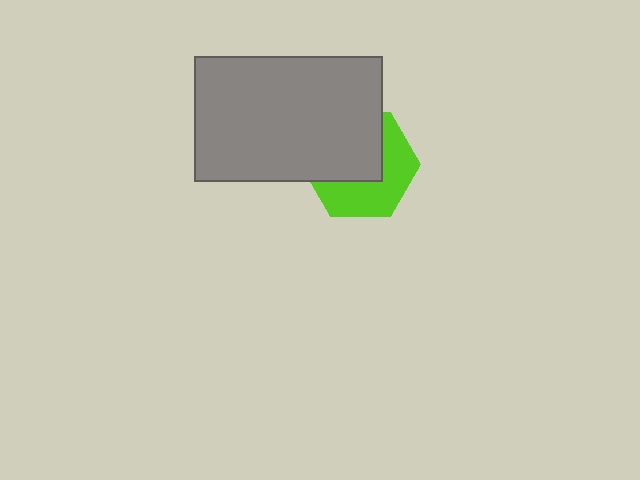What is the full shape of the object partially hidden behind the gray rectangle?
The partially hidden object is a lime hexagon.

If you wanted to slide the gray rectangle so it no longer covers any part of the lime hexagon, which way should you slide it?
Slide it toward the upper-left — that is the most direct way to separate the two shapes.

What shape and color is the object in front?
The object in front is a gray rectangle.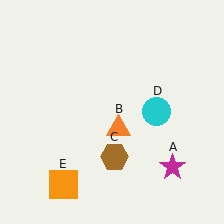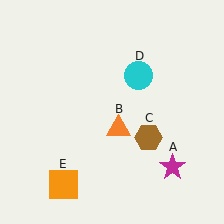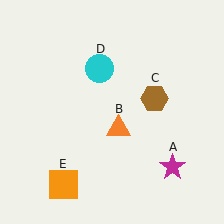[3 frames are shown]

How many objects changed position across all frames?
2 objects changed position: brown hexagon (object C), cyan circle (object D).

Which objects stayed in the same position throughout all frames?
Magenta star (object A) and orange triangle (object B) and orange square (object E) remained stationary.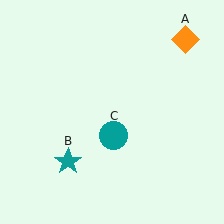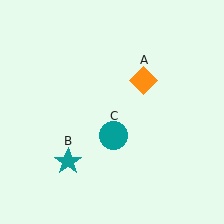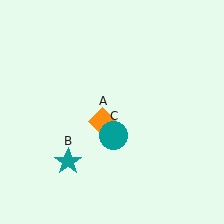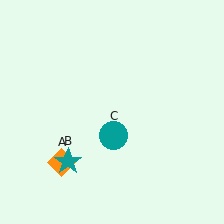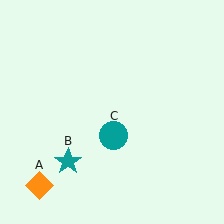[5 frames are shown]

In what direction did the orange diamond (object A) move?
The orange diamond (object A) moved down and to the left.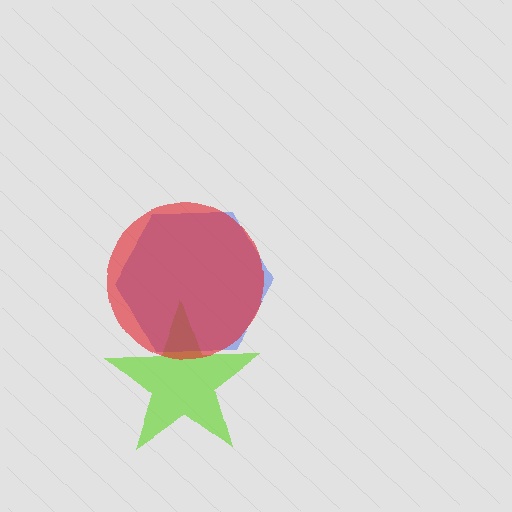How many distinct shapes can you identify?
There are 3 distinct shapes: a lime star, a blue hexagon, a red circle.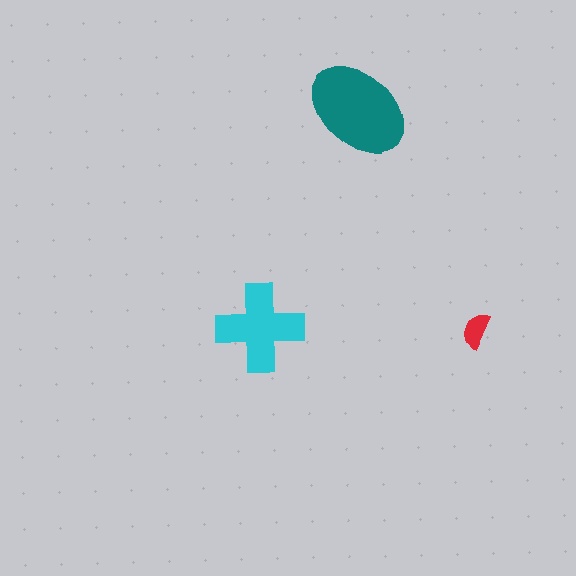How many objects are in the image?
There are 3 objects in the image.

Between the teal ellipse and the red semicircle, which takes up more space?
The teal ellipse.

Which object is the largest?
The teal ellipse.